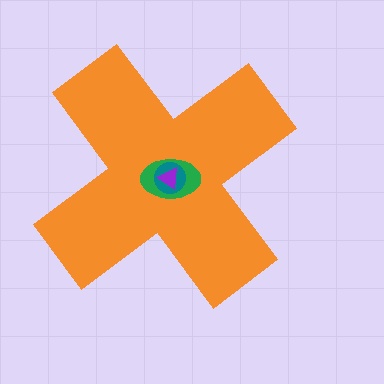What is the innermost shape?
The purple triangle.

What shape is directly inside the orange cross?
The green ellipse.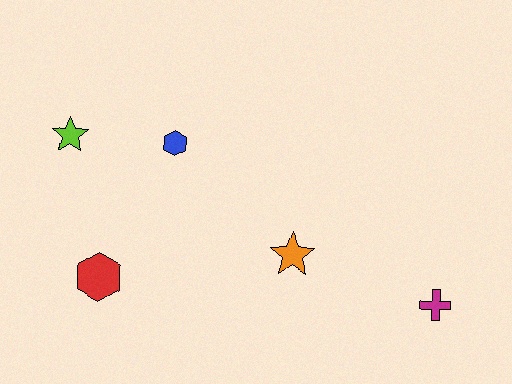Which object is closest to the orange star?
The magenta cross is closest to the orange star.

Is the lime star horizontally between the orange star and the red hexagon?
No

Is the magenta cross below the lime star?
Yes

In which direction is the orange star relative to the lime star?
The orange star is to the right of the lime star.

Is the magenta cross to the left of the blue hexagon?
No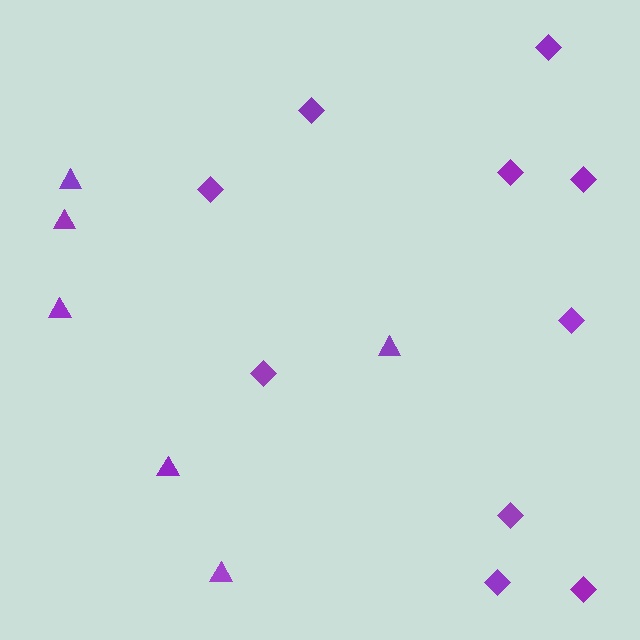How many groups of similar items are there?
There are 2 groups: one group of diamonds (10) and one group of triangles (6).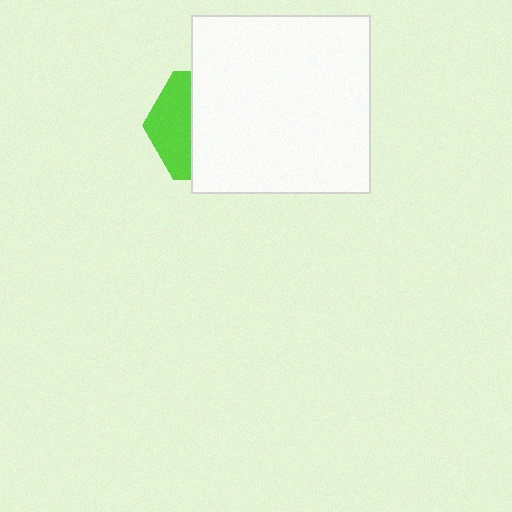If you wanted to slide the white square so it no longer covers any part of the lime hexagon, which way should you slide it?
Slide it right — that is the most direct way to separate the two shapes.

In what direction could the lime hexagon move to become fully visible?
The lime hexagon could move left. That would shift it out from behind the white square entirely.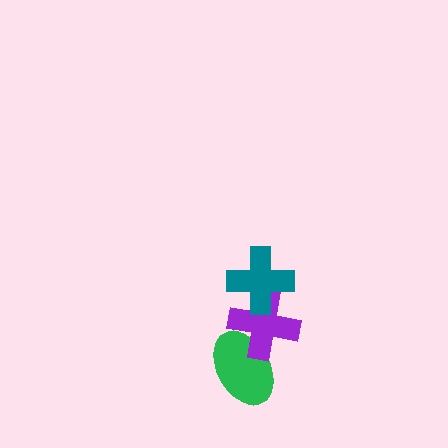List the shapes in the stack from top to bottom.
From top to bottom: the teal cross, the purple cross, the green ellipse.